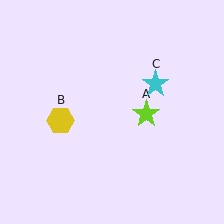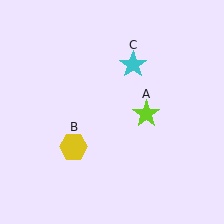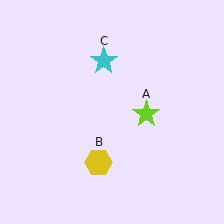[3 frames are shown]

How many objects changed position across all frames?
2 objects changed position: yellow hexagon (object B), cyan star (object C).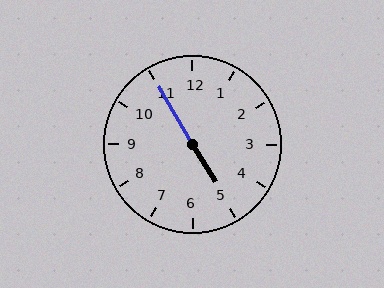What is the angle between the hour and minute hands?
Approximately 178 degrees.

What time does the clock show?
4:55.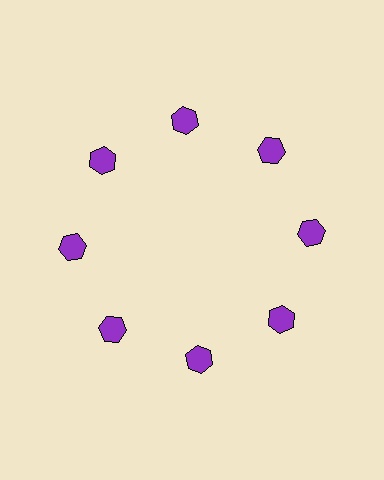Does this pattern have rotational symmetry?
Yes, this pattern has 8-fold rotational symmetry. It looks the same after rotating 45 degrees around the center.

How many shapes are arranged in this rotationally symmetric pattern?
There are 8 shapes, arranged in 8 groups of 1.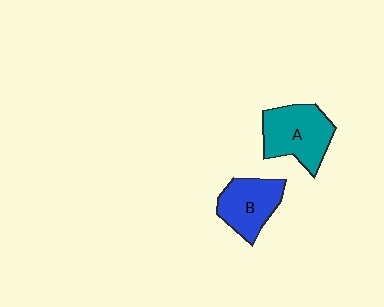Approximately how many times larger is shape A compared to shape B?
Approximately 1.2 times.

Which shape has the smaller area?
Shape B (blue).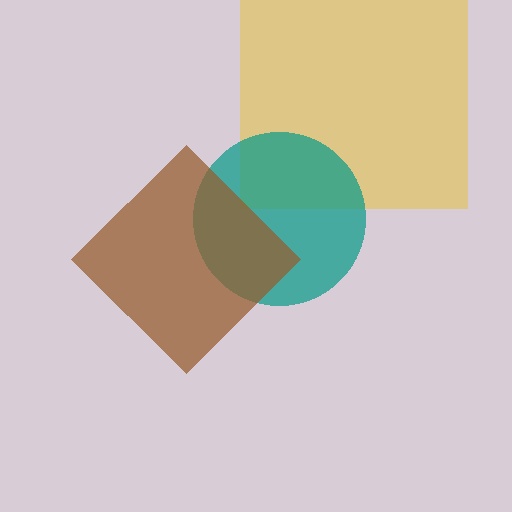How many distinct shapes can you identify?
There are 3 distinct shapes: a yellow square, a teal circle, a brown diamond.